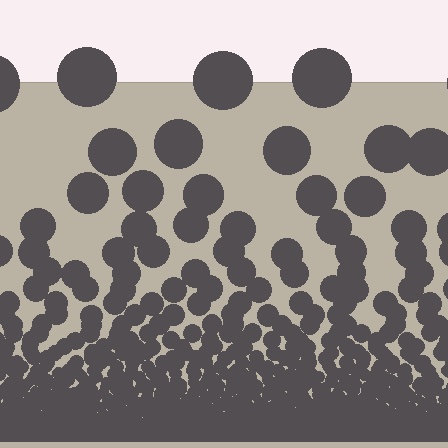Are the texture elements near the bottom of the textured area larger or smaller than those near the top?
Smaller. The gradient is inverted — elements near the bottom are smaller and denser.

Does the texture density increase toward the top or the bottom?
Density increases toward the bottom.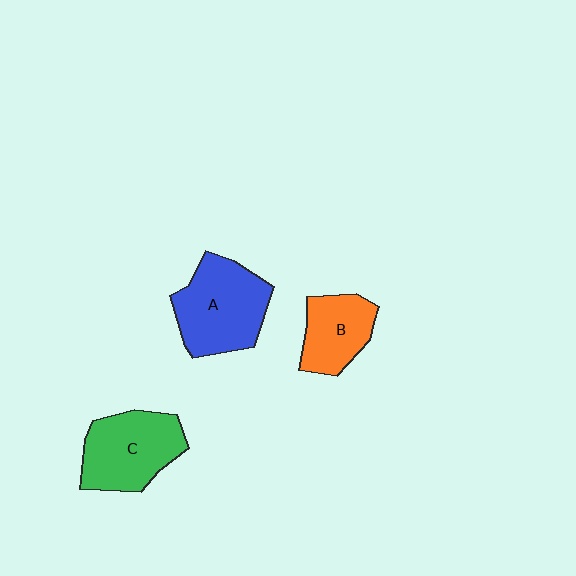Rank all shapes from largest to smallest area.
From largest to smallest: A (blue), C (green), B (orange).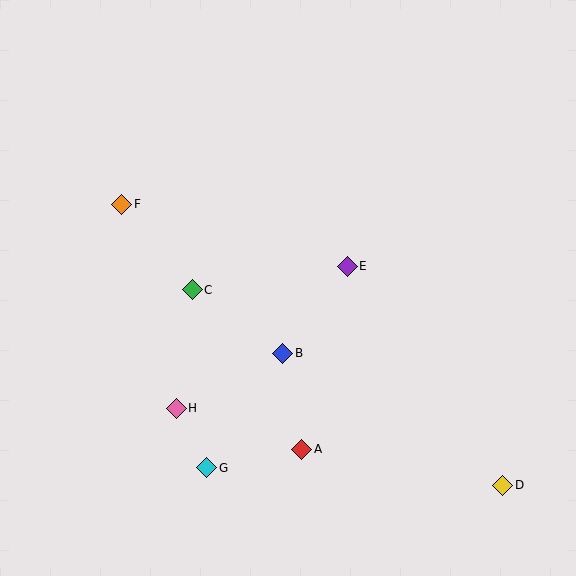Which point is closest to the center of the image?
Point E at (347, 266) is closest to the center.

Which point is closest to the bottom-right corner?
Point D is closest to the bottom-right corner.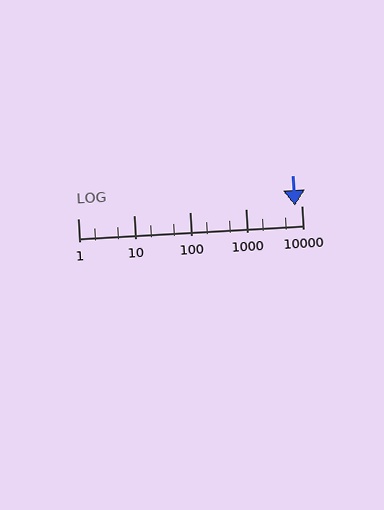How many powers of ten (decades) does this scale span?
The scale spans 4 decades, from 1 to 10000.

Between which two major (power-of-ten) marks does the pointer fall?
The pointer is between 1000 and 10000.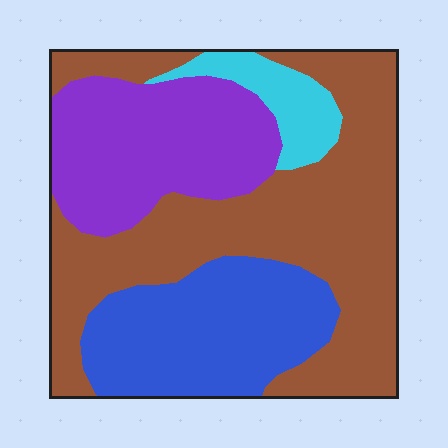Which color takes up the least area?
Cyan, at roughly 5%.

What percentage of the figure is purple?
Purple covers about 25% of the figure.